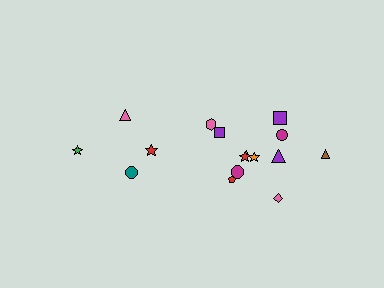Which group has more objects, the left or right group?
The right group.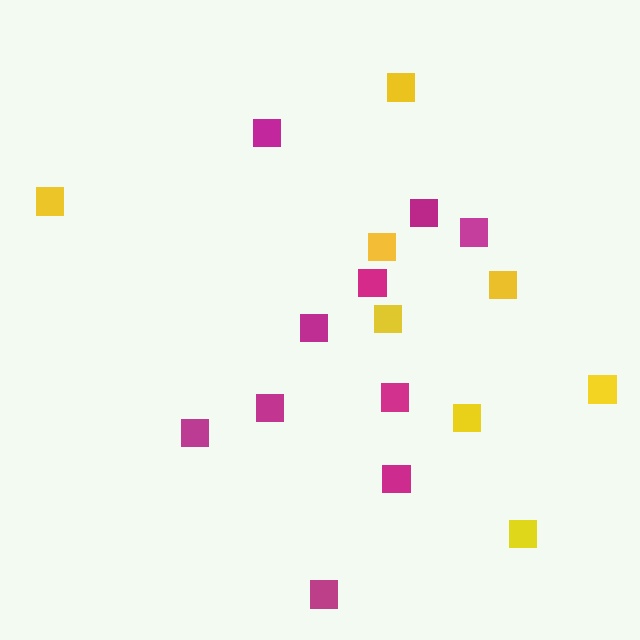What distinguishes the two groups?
There are 2 groups: one group of yellow squares (8) and one group of magenta squares (10).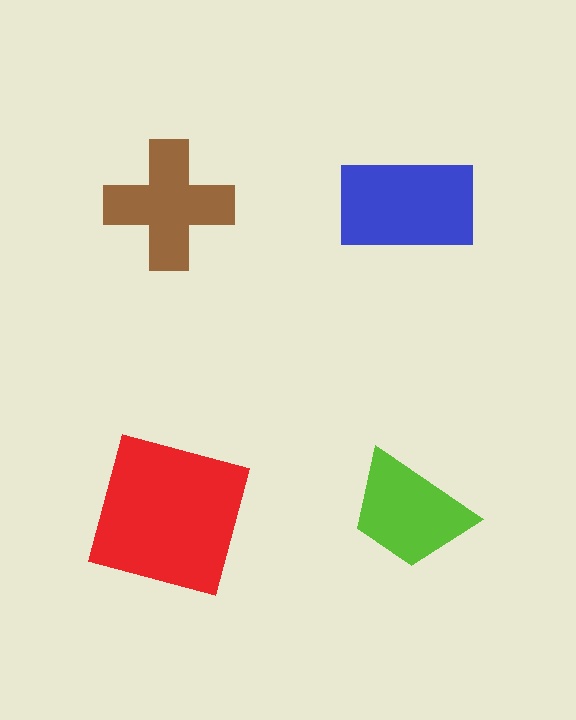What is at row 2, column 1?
A red square.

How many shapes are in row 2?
2 shapes.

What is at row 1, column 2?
A blue rectangle.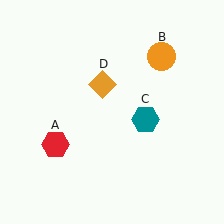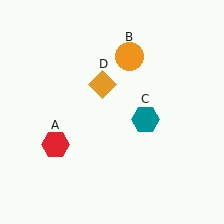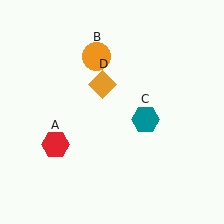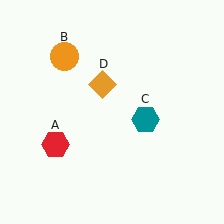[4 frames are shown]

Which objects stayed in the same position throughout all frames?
Red hexagon (object A) and teal hexagon (object C) and orange diamond (object D) remained stationary.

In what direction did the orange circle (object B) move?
The orange circle (object B) moved left.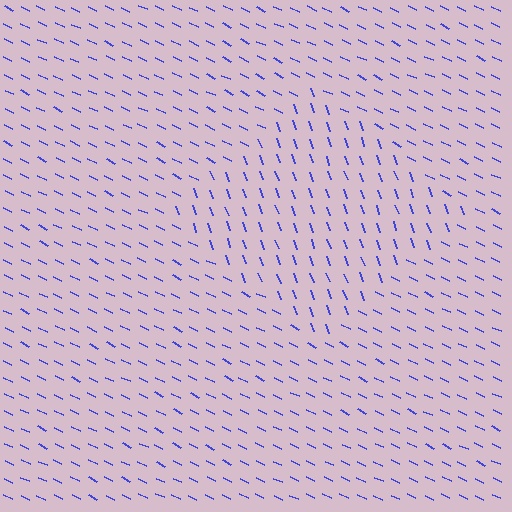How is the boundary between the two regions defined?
The boundary is defined purely by a change in line orientation (approximately 45 degrees difference). All lines are the same color and thickness.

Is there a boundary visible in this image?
Yes, there is a texture boundary formed by a change in line orientation.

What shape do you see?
I see a diamond.